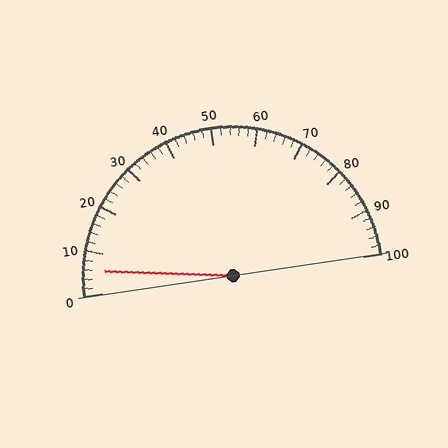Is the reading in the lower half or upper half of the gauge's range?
The reading is in the lower half of the range (0 to 100).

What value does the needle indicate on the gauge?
The needle indicates approximately 6.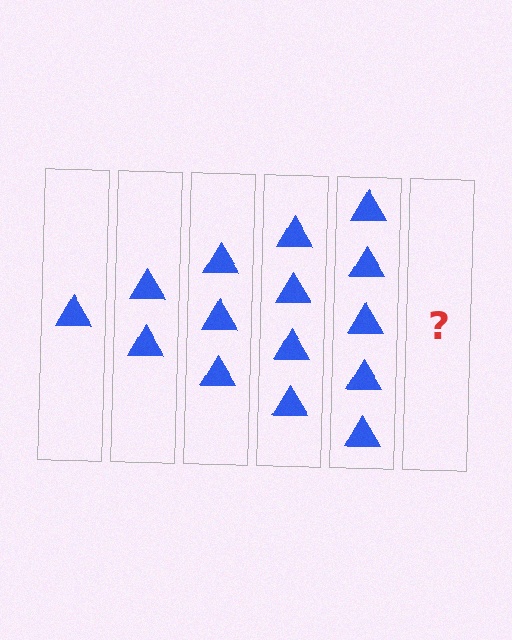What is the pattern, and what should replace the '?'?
The pattern is that each step adds one more triangle. The '?' should be 6 triangles.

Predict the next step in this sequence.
The next step is 6 triangles.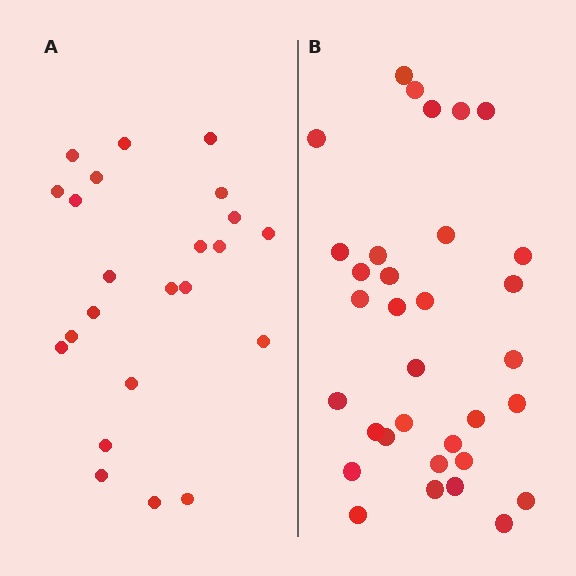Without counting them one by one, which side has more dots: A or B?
Region B (the right region) has more dots.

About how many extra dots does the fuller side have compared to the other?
Region B has roughly 10 or so more dots than region A.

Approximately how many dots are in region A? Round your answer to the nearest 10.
About 20 dots. (The exact count is 23, which rounds to 20.)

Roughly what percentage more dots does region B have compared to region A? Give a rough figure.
About 45% more.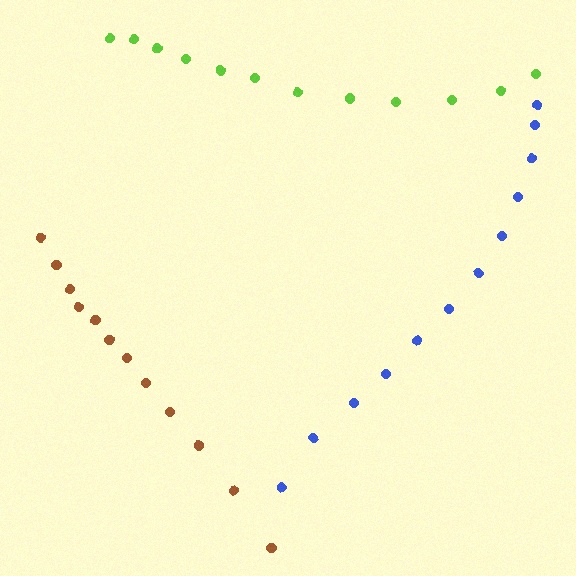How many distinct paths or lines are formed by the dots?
There are 3 distinct paths.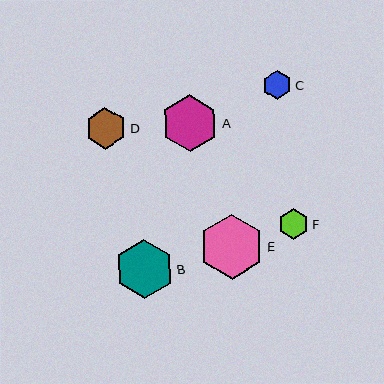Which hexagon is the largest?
Hexagon E is the largest with a size of approximately 65 pixels.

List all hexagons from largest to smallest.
From largest to smallest: E, B, A, D, F, C.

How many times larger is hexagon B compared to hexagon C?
Hexagon B is approximately 2.0 times the size of hexagon C.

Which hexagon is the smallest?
Hexagon C is the smallest with a size of approximately 29 pixels.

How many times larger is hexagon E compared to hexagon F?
Hexagon E is approximately 2.1 times the size of hexagon F.